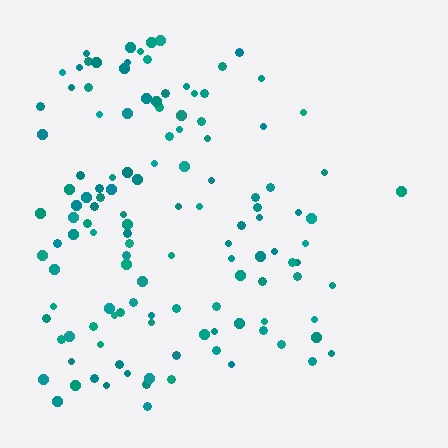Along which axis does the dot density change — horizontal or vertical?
Horizontal.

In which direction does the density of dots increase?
From right to left, with the left side densest.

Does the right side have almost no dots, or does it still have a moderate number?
Still a moderate number, just noticeably fewer than the left.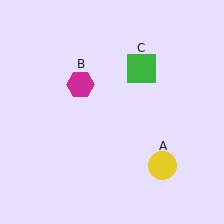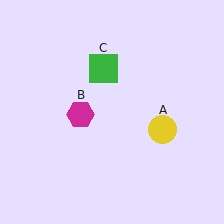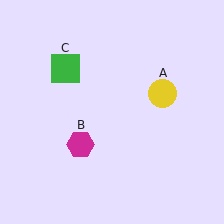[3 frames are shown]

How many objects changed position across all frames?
3 objects changed position: yellow circle (object A), magenta hexagon (object B), green square (object C).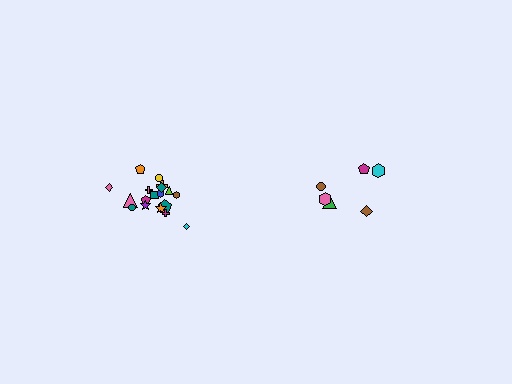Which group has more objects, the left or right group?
The left group.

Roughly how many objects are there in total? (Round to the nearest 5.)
Roughly 25 objects in total.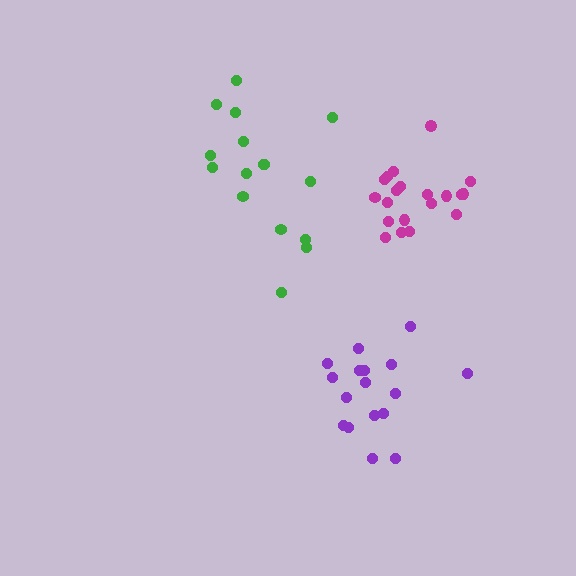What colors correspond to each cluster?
The clusters are colored: purple, green, magenta.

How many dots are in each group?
Group 1: 17 dots, Group 2: 16 dots, Group 3: 20 dots (53 total).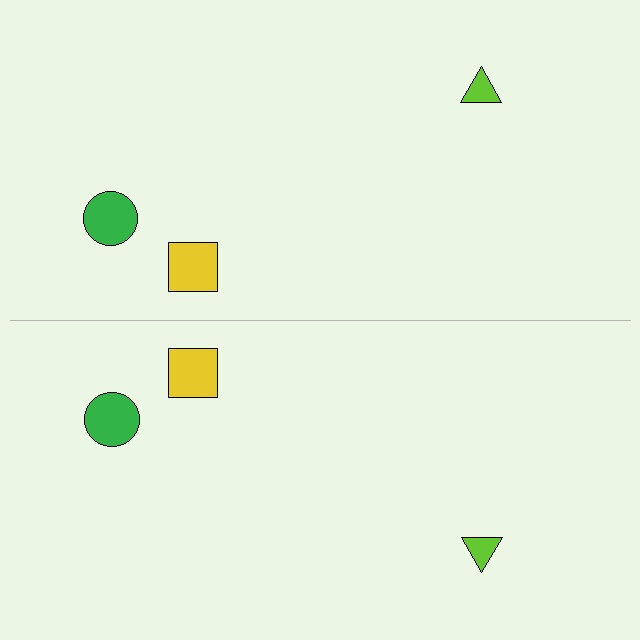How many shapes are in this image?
There are 6 shapes in this image.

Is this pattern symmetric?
Yes, this pattern has bilateral (reflection) symmetry.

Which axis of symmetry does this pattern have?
The pattern has a horizontal axis of symmetry running through the center of the image.